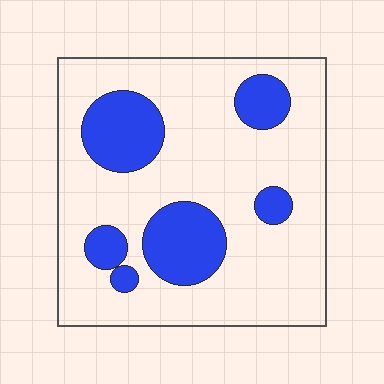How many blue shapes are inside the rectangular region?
6.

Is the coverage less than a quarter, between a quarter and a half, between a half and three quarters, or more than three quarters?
Less than a quarter.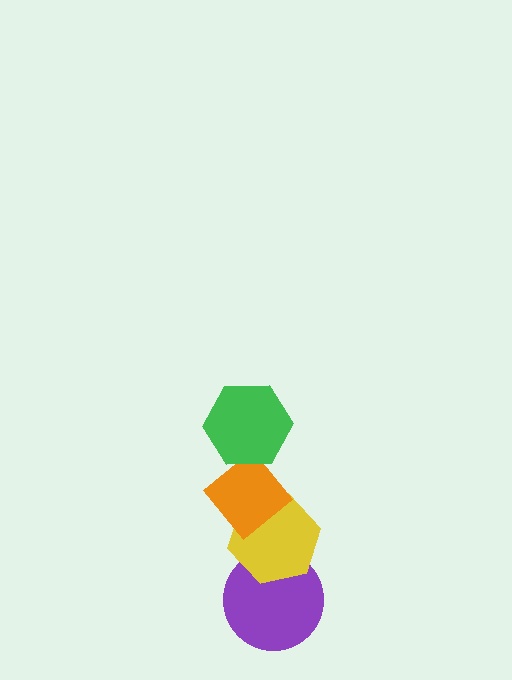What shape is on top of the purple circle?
The yellow hexagon is on top of the purple circle.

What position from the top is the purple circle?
The purple circle is 4th from the top.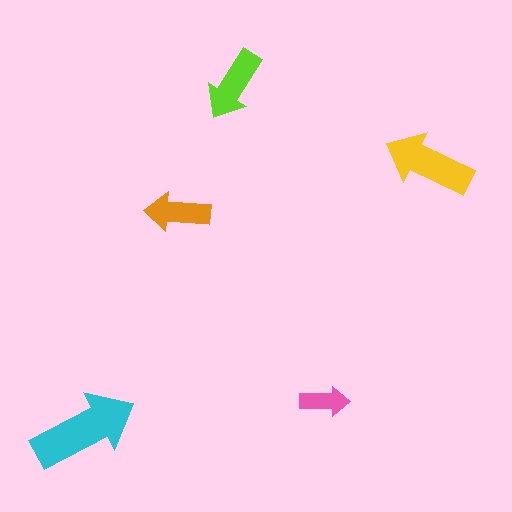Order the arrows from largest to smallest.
the cyan one, the yellow one, the lime one, the orange one, the pink one.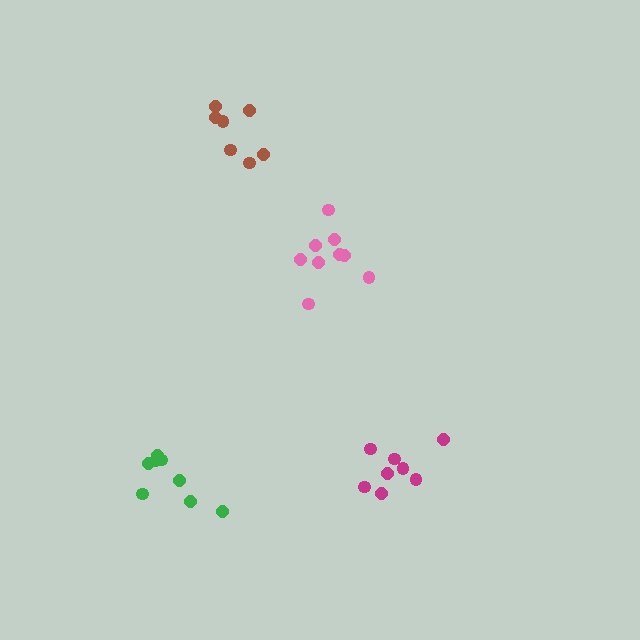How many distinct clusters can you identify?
There are 4 distinct clusters.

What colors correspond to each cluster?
The clusters are colored: magenta, pink, brown, green.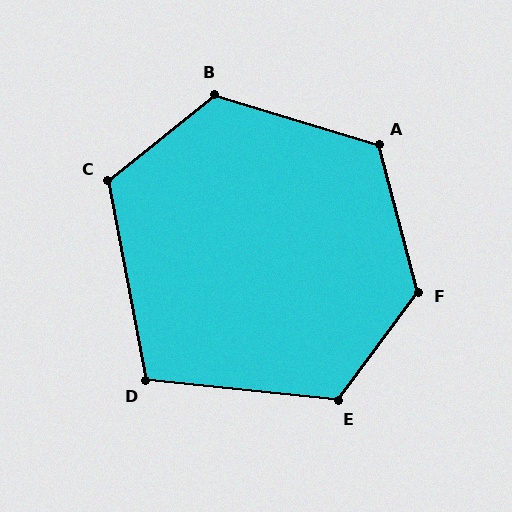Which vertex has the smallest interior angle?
D, at approximately 107 degrees.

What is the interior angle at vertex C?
Approximately 118 degrees (obtuse).